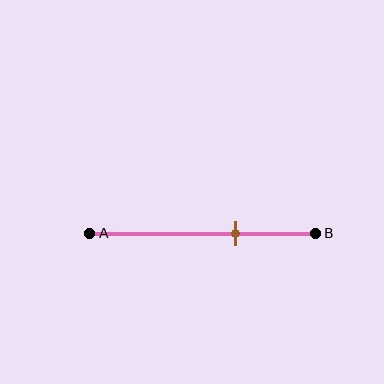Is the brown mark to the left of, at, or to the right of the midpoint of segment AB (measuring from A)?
The brown mark is to the right of the midpoint of segment AB.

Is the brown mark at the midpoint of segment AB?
No, the mark is at about 65% from A, not at the 50% midpoint.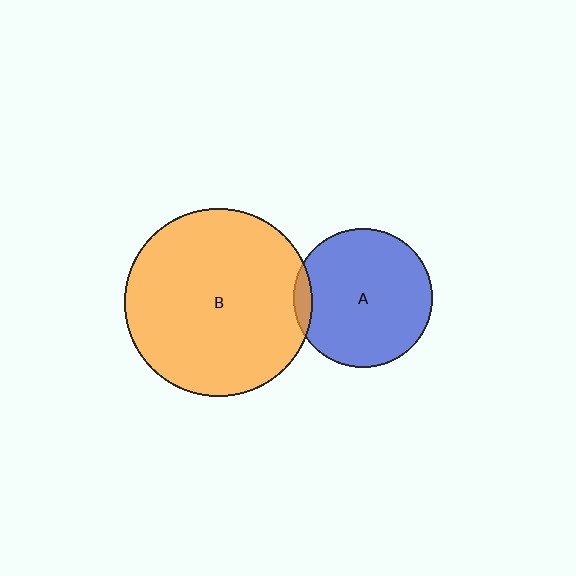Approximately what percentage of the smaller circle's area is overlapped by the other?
Approximately 5%.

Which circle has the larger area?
Circle B (orange).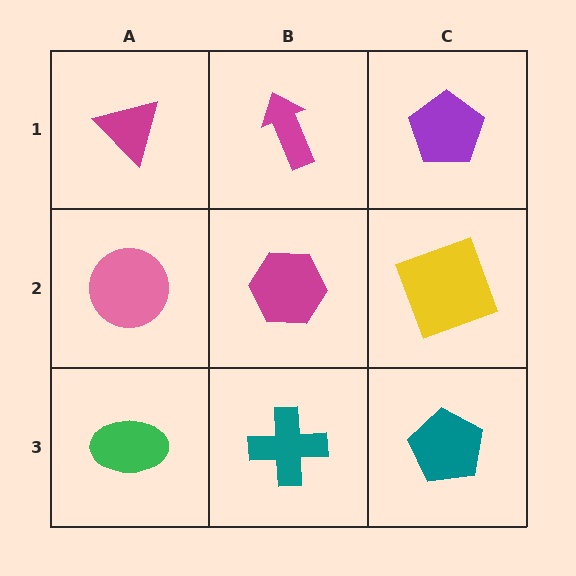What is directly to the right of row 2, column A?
A magenta hexagon.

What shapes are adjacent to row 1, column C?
A yellow square (row 2, column C), a magenta arrow (row 1, column B).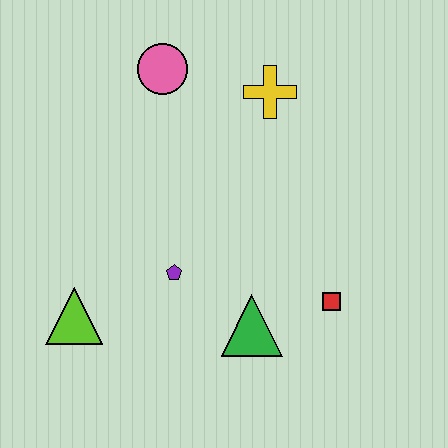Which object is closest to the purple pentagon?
The green triangle is closest to the purple pentagon.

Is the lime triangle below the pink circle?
Yes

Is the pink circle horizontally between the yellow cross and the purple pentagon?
No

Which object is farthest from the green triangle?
The pink circle is farthest from the green triangle.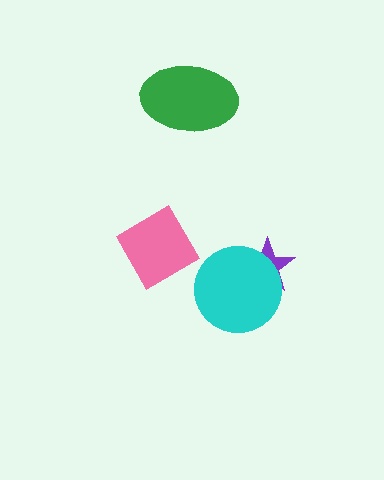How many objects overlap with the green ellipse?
0 objects overlap with the green ellipse.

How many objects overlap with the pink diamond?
0 objects overlap with the pink diamond.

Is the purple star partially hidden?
Yes, it is partially covered by another shape.